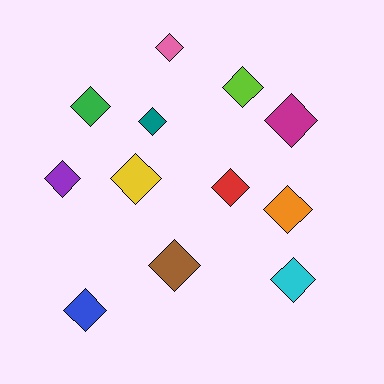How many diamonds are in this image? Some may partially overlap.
There are 12 diamonds.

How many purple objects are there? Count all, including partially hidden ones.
There is 1 purple object.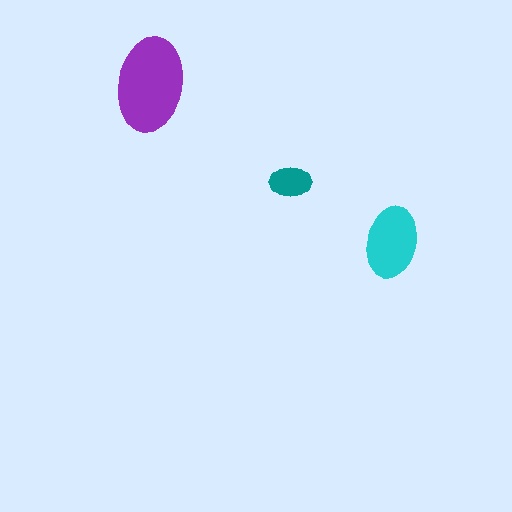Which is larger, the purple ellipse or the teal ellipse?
The purple one.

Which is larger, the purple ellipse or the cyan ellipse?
The purple one.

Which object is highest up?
The purple ellipse is topmost.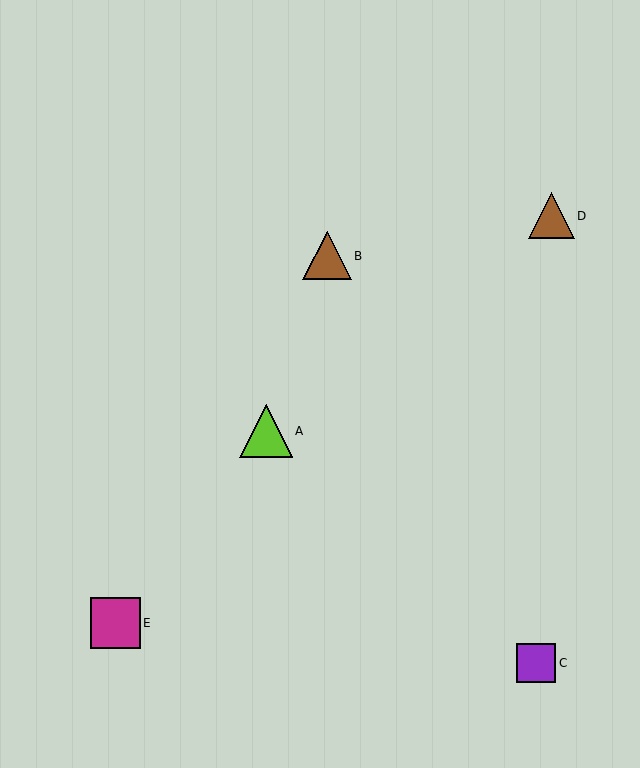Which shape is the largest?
The lime triangle (labeled A) is the largest.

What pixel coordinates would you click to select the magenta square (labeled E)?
Click at (115, 623) to select the magenta square E.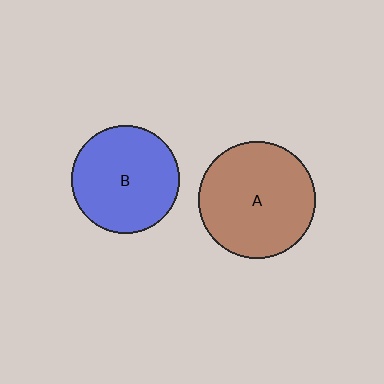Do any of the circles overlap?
No, none of the circles overlap.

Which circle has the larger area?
Circle A (brown).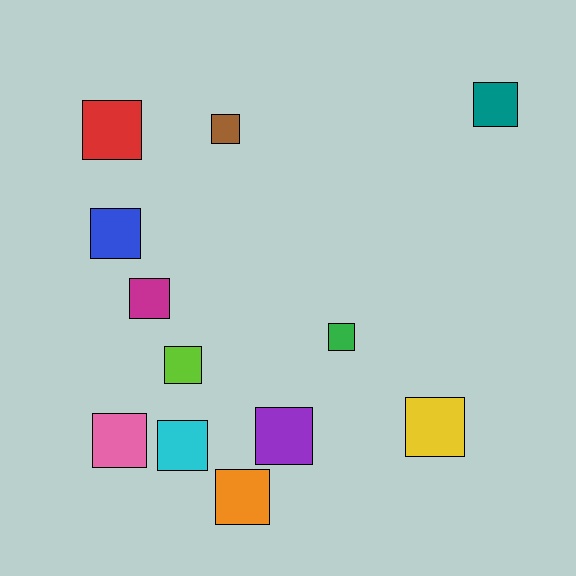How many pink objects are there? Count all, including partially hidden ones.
There is 1 pink object.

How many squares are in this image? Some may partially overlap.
There are 12 squares.